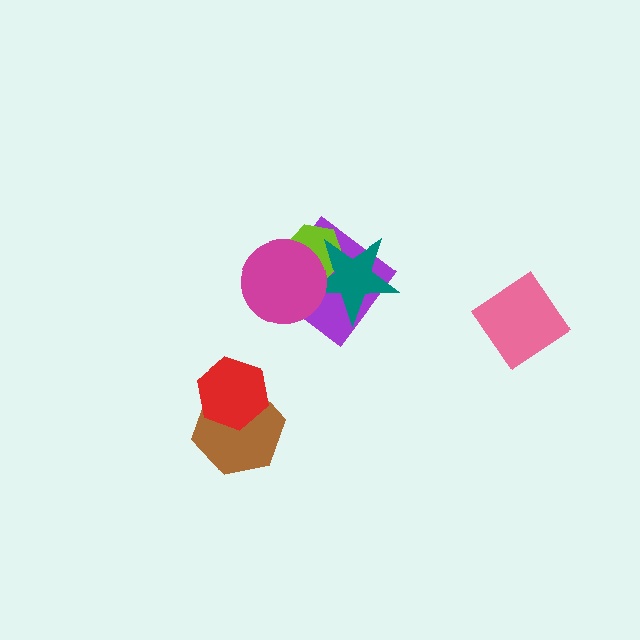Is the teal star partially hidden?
Yes, it is partially covered by another shape.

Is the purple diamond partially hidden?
Yes, it is partially covered by another shape.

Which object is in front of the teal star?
The magenta circle is in front of the teal star.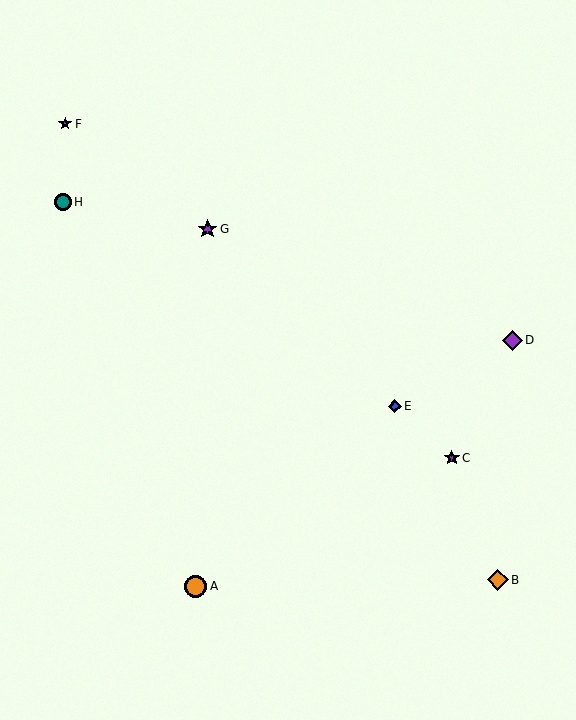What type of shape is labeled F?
Shape F is a purple star.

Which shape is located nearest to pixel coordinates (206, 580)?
The orange circle (labeled A) at (195, 586) is nearest to that location.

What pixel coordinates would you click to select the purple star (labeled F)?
Click at (65, 124) to select the purple star F.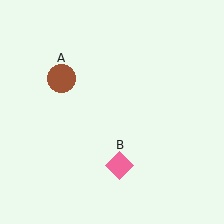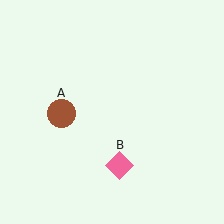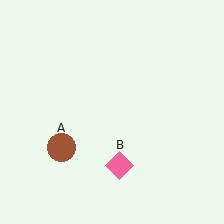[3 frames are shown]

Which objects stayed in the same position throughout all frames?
Pink diamond (object B) remained stationary.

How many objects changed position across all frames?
1 object changed position: brown circle (object A).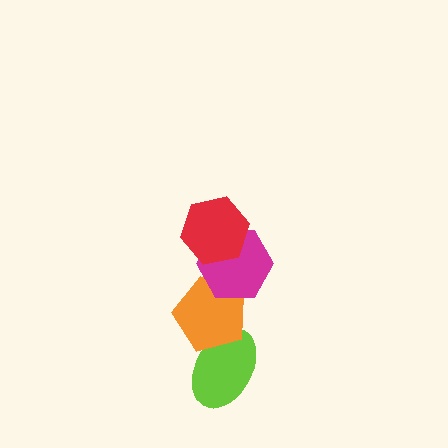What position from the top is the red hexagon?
The red hexagon is 1st from the top.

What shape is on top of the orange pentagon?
The magenta hexagon is on top of the orange pentagon.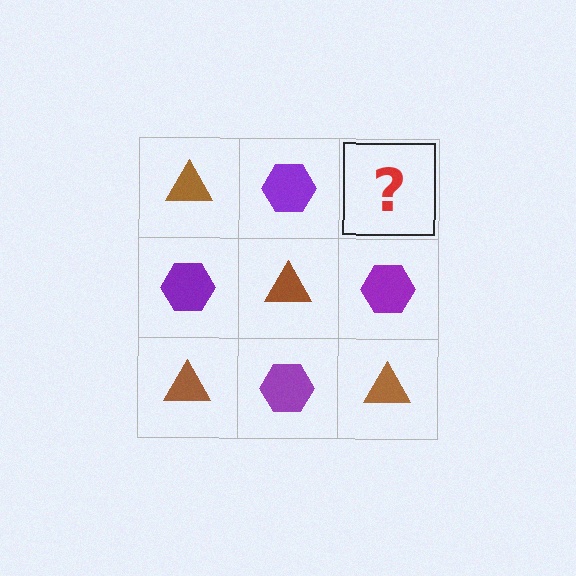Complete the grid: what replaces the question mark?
The question mark should be replaced with a brown triangle.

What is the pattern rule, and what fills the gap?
The rule is that it alternates brown triangle and purple hexagon in a checkerboard pattern. The gap should be filled with a brown triangle.